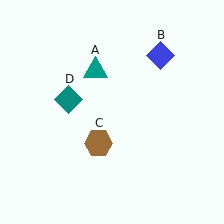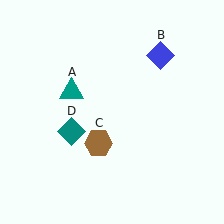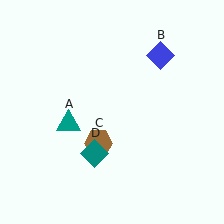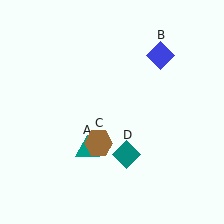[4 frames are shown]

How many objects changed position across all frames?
2 objects changed position: teal triangle (object A), teal diamond (object D).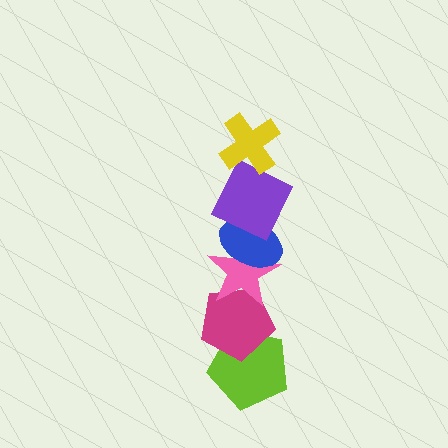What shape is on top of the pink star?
The blue ellipse is on top of the pink star.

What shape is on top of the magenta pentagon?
The pink star is on top of the magenta pentagon.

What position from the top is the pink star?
The pink star is 4th from the top.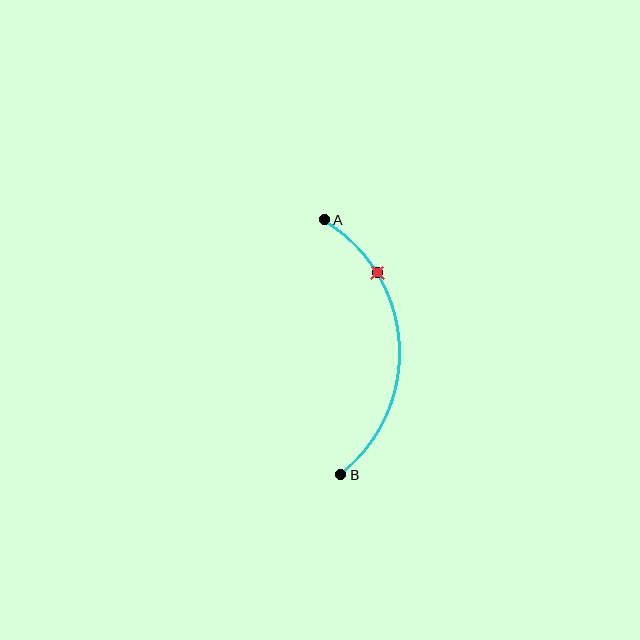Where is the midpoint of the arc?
The arc midpoint is the point on the curve farthest from the straight line joining A and B. It sits to the right of that line.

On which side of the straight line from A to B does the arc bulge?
The arc bulges to the right of the straight line connecting A and B.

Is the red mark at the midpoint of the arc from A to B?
No. The red mark lies on the arc but is closer to endpoint A. The arc midpoint would be at the point on the curve equidistant along the arc from both A and B.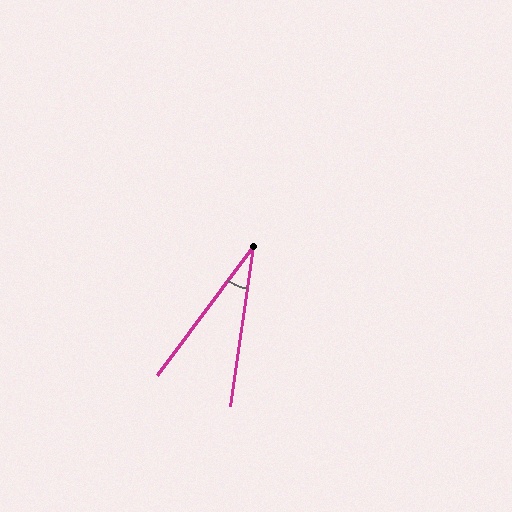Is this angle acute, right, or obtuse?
It is acute.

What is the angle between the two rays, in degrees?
Approximately 28 degrees.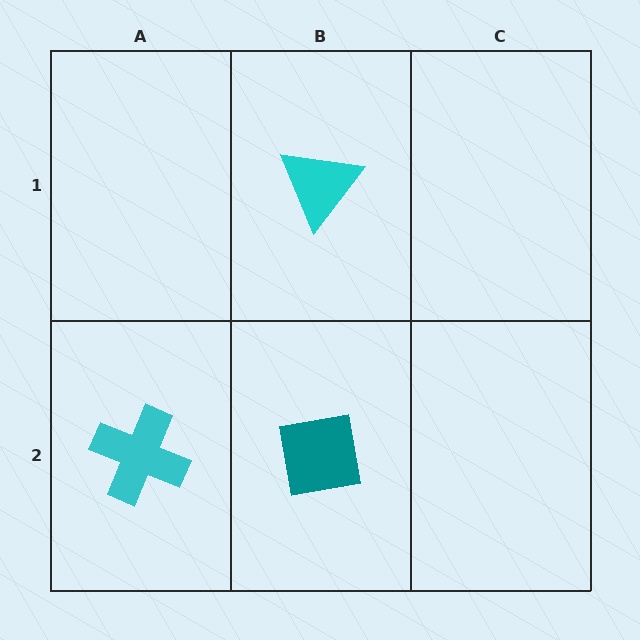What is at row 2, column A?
A cyan cross.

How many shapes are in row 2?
2 shapes.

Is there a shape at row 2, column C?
No, that cell is empty.